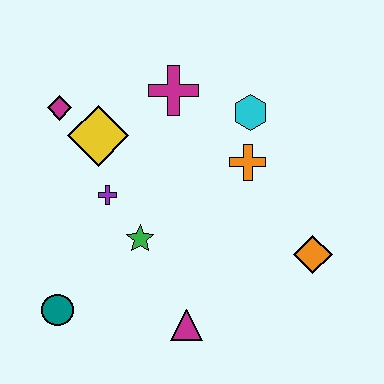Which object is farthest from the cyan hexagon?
The teal circle is farthest from the cyan hexagon.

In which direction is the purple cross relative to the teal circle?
The purple cross is above the teal circle.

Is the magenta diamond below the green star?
No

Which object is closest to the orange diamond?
The orange cross is closest to the orange diamond.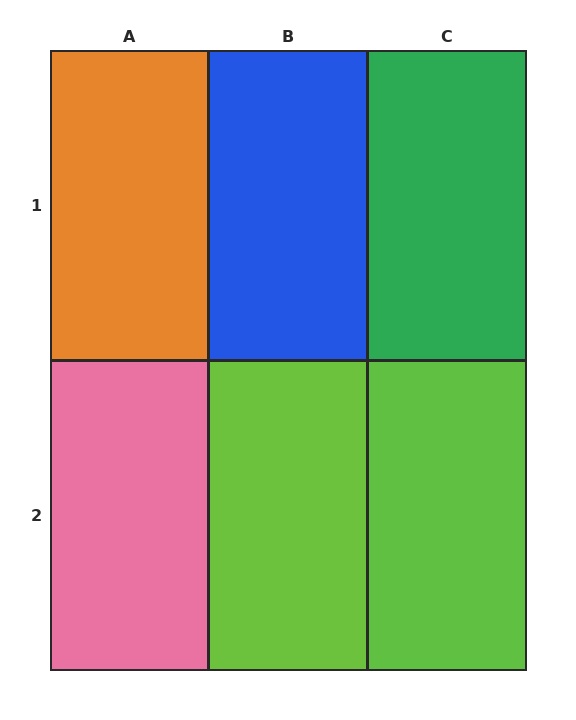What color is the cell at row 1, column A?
Orange.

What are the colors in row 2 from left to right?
Pink, lime, lime.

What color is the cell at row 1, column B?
Blue.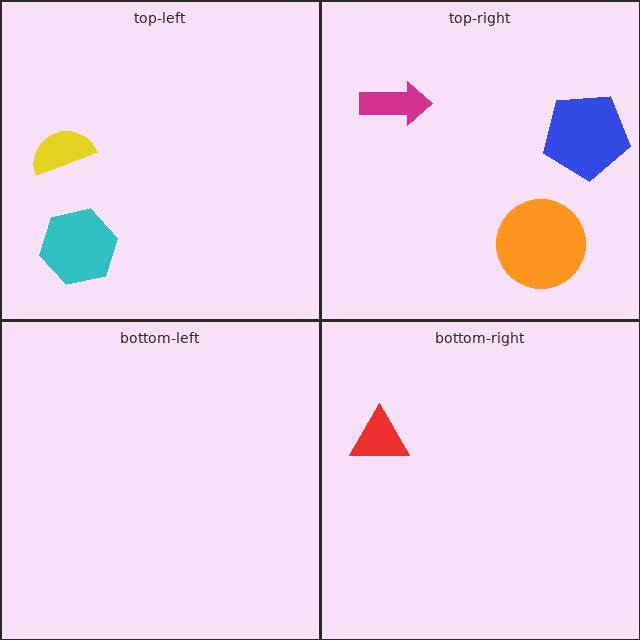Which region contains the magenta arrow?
The top-right region.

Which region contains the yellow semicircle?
The top-left region.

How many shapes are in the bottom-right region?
1.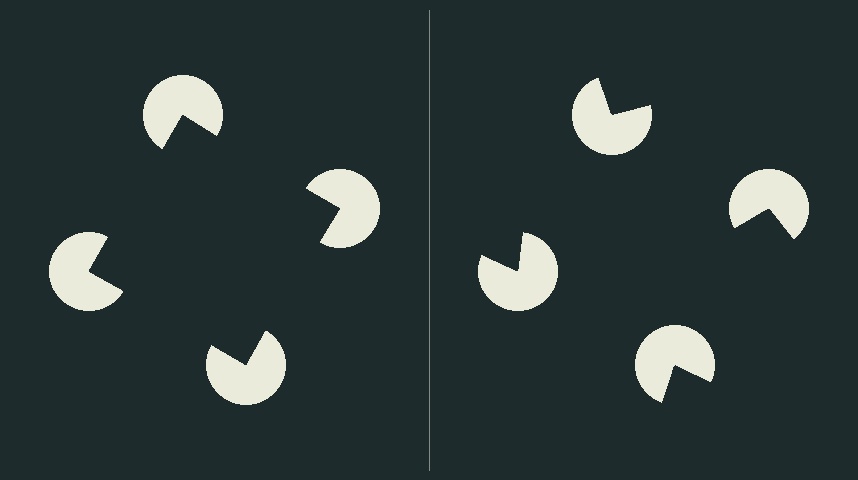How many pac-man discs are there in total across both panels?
8 — 4 on each side.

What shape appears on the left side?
An illusory square.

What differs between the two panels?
The pac-man discs are positioned identically on both sides; only the wedge orientations differ. On the left they align to a square; on the right they are misaligned.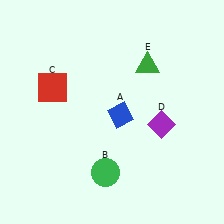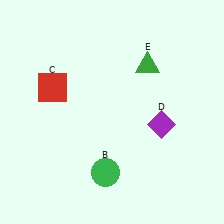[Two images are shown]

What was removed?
The blue diamond (A) was removed in Image 2.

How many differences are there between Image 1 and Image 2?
There is 1 difference between the two images.